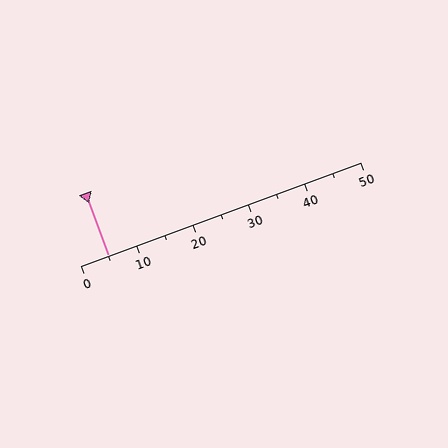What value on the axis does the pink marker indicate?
The marker indicates approximately 5.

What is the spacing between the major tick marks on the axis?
The major ticks are spaced 10 apart.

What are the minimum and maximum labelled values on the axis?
The axis runs from 0 to 50.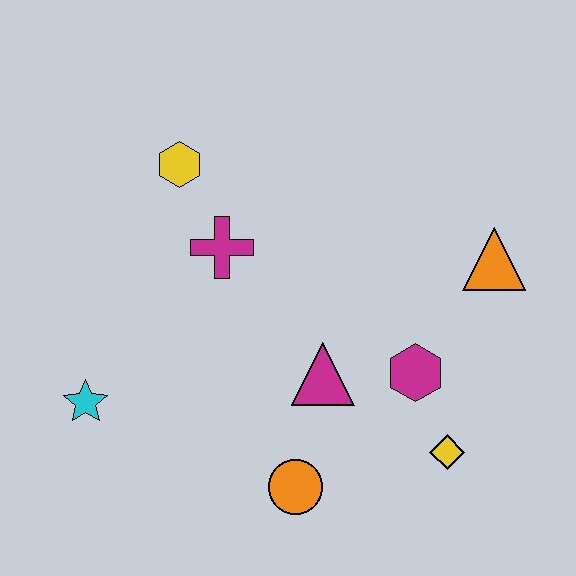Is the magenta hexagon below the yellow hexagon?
Yes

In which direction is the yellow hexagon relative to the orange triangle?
The yellow hexagon is to the left of the orange triangle.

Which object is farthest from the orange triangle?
The cyan star is farthest from the orange triangle.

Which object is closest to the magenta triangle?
The magenta hexagon is closest to the magenta triangle.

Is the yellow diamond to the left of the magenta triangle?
No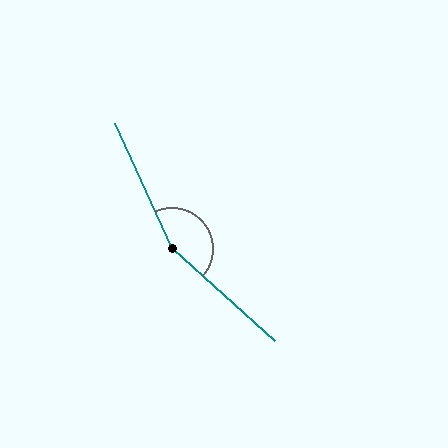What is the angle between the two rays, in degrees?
Approximately 156 degrees.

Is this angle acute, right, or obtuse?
It is obtuse.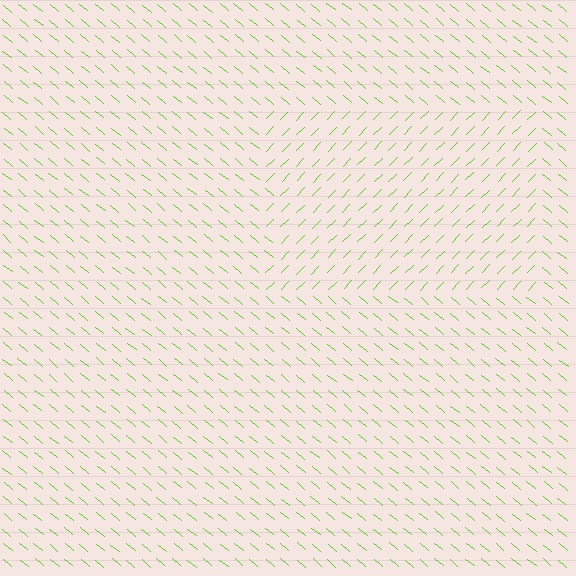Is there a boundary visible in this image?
Yes, there is a texture boundary formed by a change in line orientation.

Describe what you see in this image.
The image is filled with small lime line segments. A rectangle region in the image has lines oriented differently from the surrounding lines, creating a visible texture boundary.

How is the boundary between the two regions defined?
The boundary is defined purely by a change in line orientation (approximately 85 degrees difference). All lines are the same color and thickness.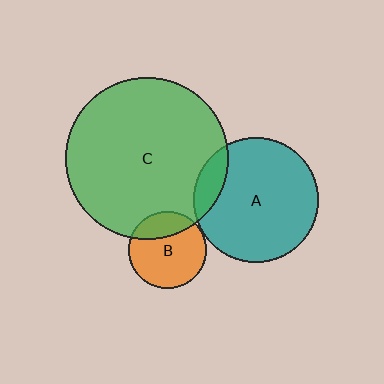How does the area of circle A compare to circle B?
Approximately 2.6 times.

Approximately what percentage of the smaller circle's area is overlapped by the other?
Approximately 10%.